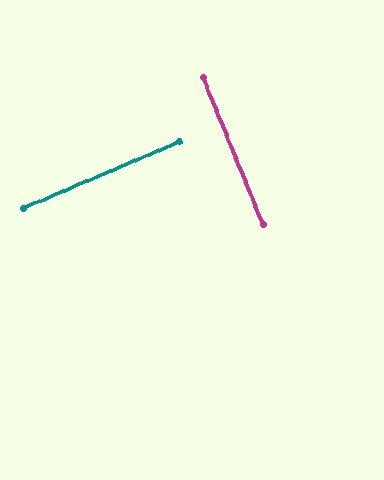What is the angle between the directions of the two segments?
Approximately 89 degrees.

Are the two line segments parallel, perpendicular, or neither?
Perpendicular — they meet at approximately 89°.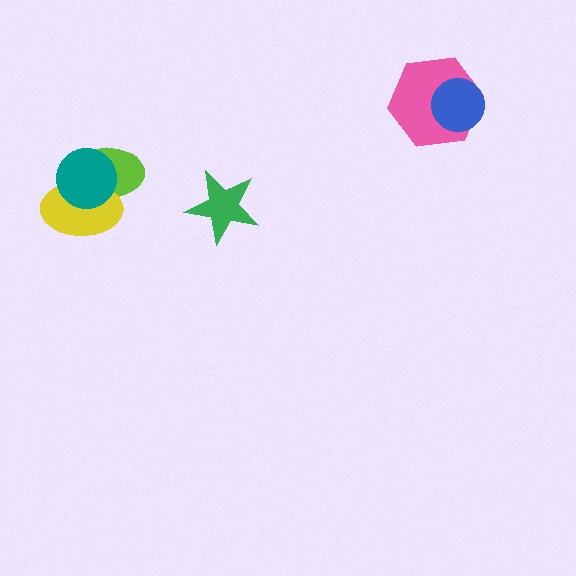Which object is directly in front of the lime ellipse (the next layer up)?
The yellow ellipse is directly in front of the lime ellipse.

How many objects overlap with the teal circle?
2 objects overlap with the teal circle.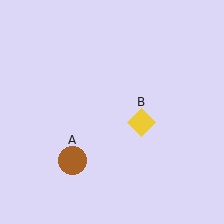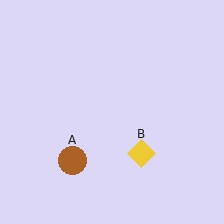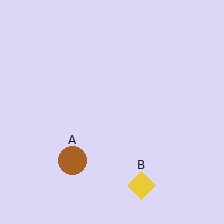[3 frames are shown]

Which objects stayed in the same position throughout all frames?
Brown circle (object A) remained stationary.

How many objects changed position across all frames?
1 object changed position: yellow diamond (object B).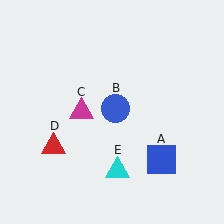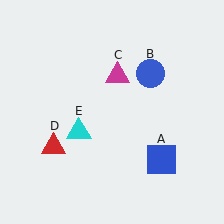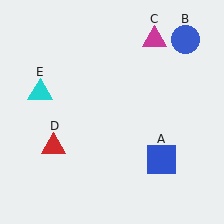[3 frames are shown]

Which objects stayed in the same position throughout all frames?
Blue square (object A) and red triangle (object D) remained stationary.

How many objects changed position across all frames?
3 objects changed position: blue circle (object B), magenta triangle (object C), cyan triangle (object E).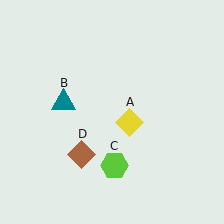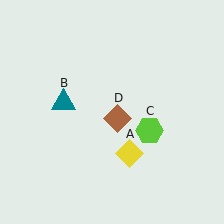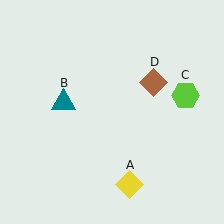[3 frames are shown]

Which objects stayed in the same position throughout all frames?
Teal triangle (object B) remained stationary.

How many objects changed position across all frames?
3 objects changed position: yellow diamond (object A), lime hexagon (object C), brown diamond (object D).